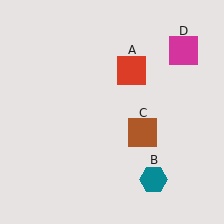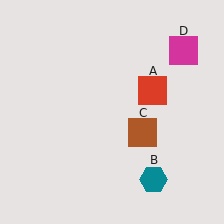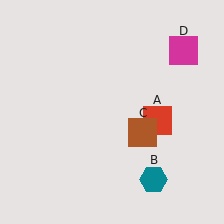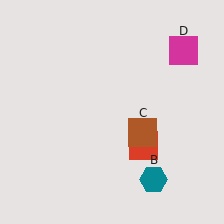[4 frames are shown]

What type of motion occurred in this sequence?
The red square (object A) rotated clockwise around the center of the scene.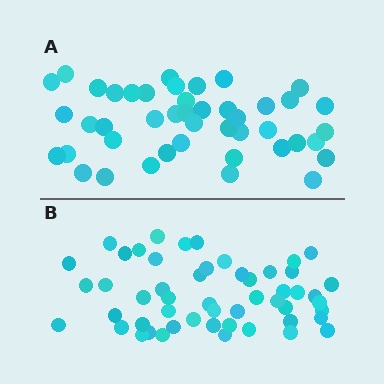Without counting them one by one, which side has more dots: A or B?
Region B (the bottom region) has more dots.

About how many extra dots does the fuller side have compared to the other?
Region B has roughly 8 or so more dots than region A.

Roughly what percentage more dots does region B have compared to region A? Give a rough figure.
About 20% more.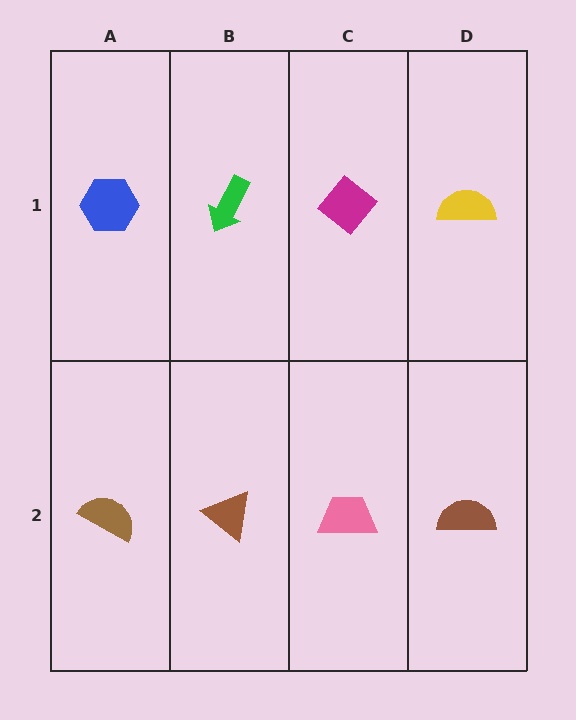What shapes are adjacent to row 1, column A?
A brown semicircle (row 2, column A), a green arrow (row 1, column B).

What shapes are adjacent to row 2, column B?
A green arrow (row 1, column B), a brown semicircle (row 2, column A), a pink trapezoid (row 2, column C).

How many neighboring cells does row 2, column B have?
3.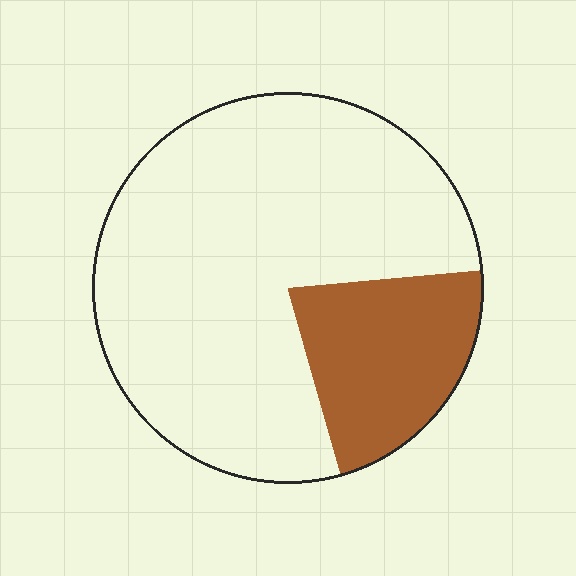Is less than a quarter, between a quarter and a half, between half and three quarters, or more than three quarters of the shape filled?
Less than a quarter.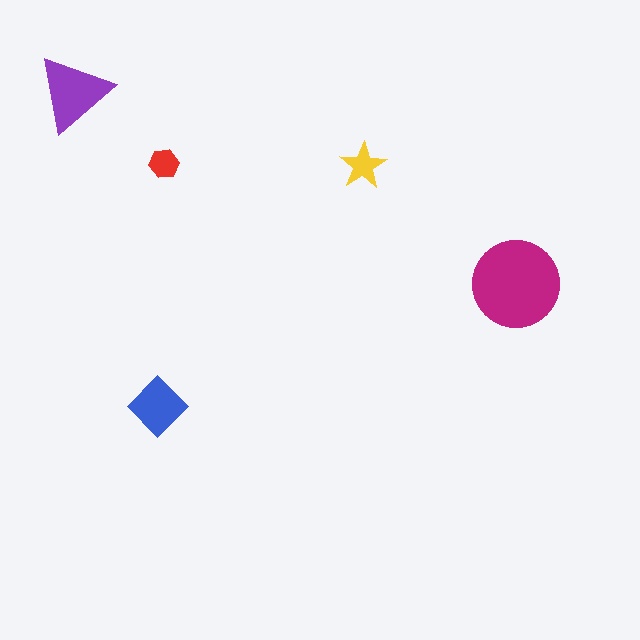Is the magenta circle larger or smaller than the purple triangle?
Larger.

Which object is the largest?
The magenta circle.